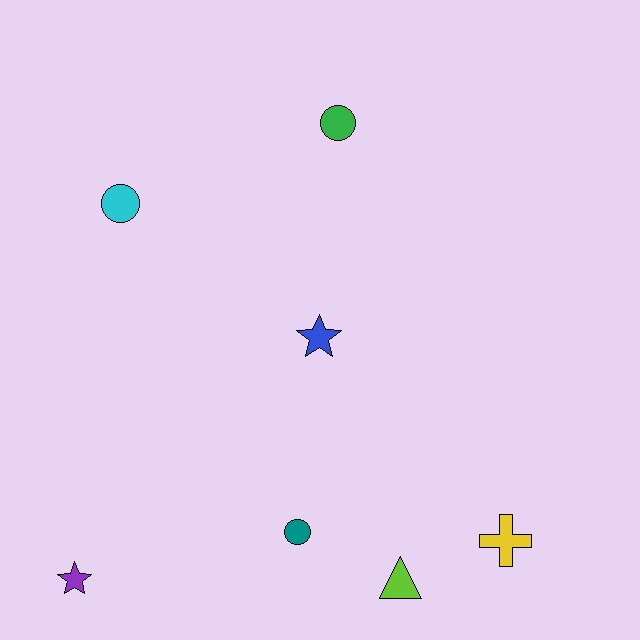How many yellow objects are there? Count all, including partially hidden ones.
There is 1 yellow object.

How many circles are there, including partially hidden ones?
There are 3 circles.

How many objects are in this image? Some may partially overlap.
There are 7 objects.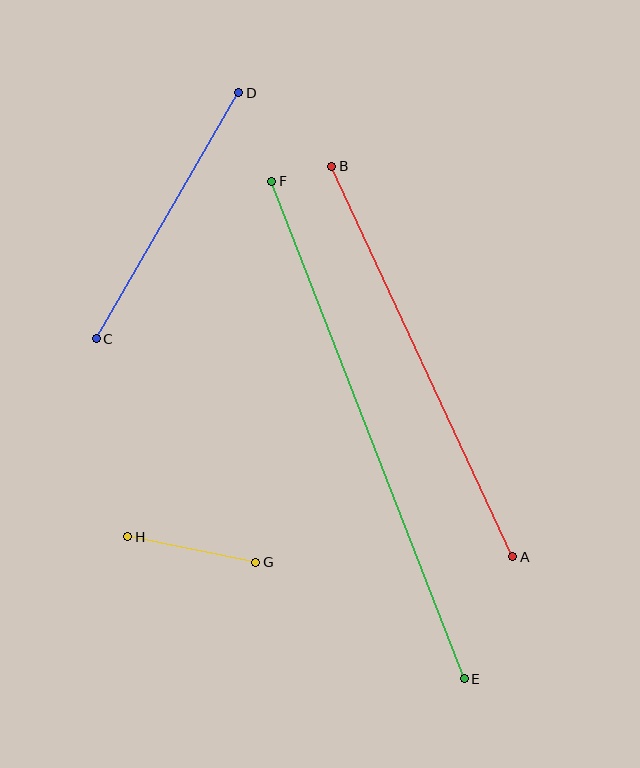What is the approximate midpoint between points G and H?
The midpoint is at approximately (192, 549) pixels.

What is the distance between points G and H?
The distance is approximately 130 pixels.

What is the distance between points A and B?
The distance is approximately 430 pixels.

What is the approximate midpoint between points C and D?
The midpoint is at approximately (168, 216) pixels.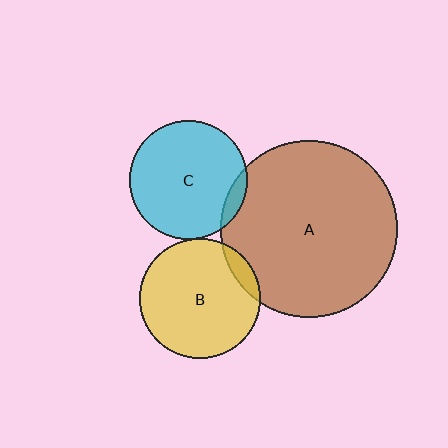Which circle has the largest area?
Circle A (brown).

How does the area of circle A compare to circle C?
Approximately 2.2 times.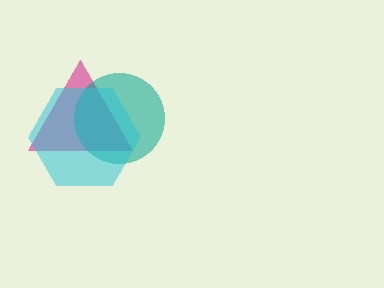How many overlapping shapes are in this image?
There are 3 overlapping shapes in the image.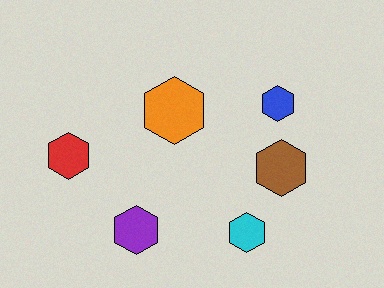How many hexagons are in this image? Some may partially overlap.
There are 6 hexagons.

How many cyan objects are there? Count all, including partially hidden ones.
There is 1 cyan object.